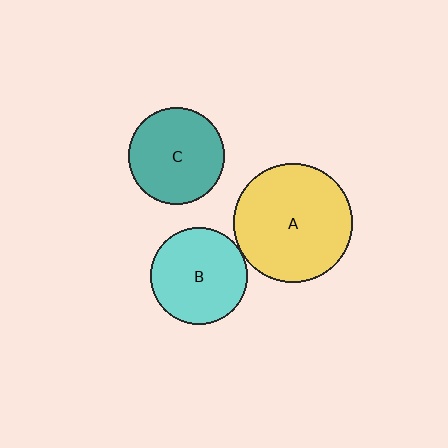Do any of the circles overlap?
No, none of the circles overlap.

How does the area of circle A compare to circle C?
Approximately 1.5 times.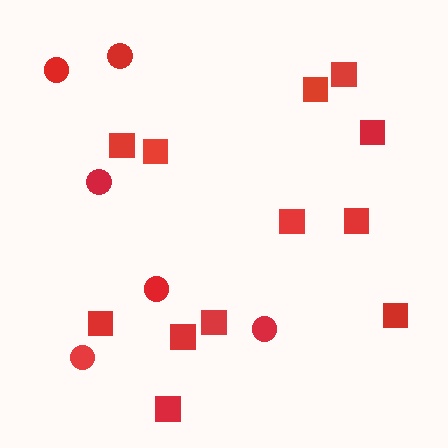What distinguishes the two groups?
There are 2 groups: one group of squares (12) and one group of circles (6).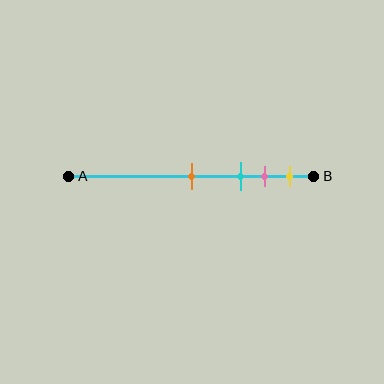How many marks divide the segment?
There are 4 marks dividing the segment.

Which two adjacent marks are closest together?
The pink and yellow marks are the closest adjacent pair.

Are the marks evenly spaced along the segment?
No, the marks are not evenly spaced.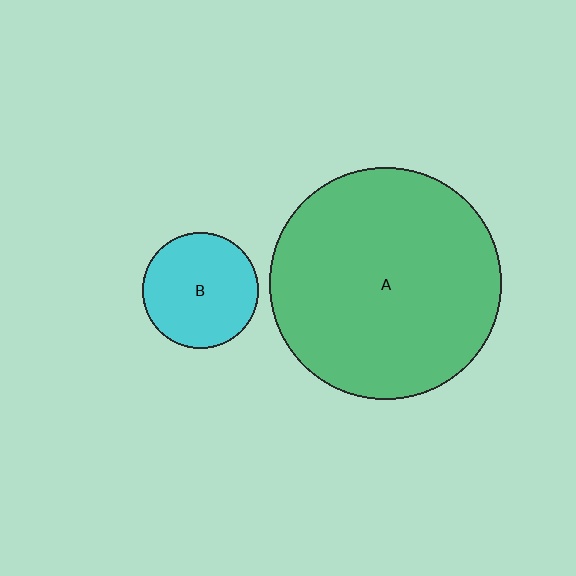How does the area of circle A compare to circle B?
Approximately 4.0 times.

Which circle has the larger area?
Circle A (green).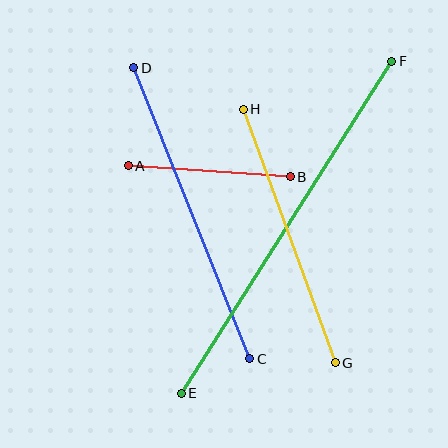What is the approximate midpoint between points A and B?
The midpoint is at approximately (209, 171) pixels.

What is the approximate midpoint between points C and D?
The midpoint is at approximately (192, 213) pixels.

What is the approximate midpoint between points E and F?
The midpoint is at approximately (287, 227) pixels.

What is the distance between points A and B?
The distance is approximately 162 pixels.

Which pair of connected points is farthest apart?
Points E and F are farthest apart.